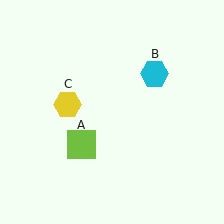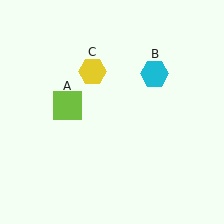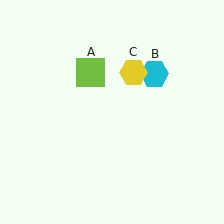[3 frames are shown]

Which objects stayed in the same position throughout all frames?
Cyan hexagon (object B) remained stationary.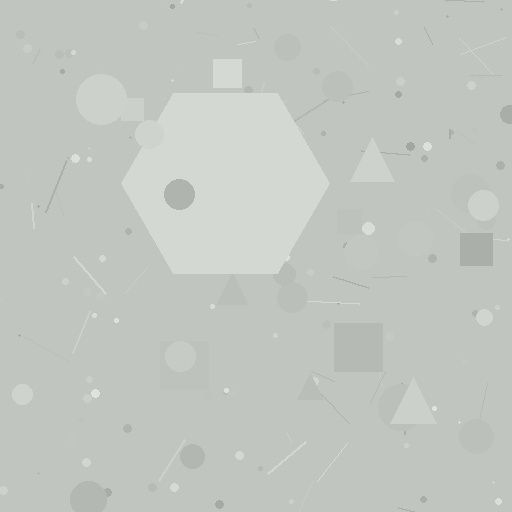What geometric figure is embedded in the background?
A hexagon is embedded in the background.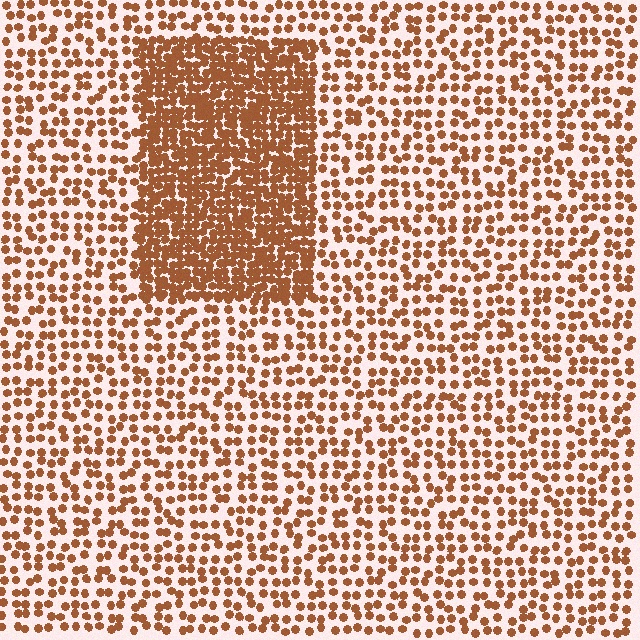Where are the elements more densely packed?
The elements are more densely packed inside the rectangle boundary.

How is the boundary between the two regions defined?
The boundary is defined by a change in element density (approximately 2.3x ratio). All elements are the same color, size, and shape.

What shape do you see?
I see a rectangle.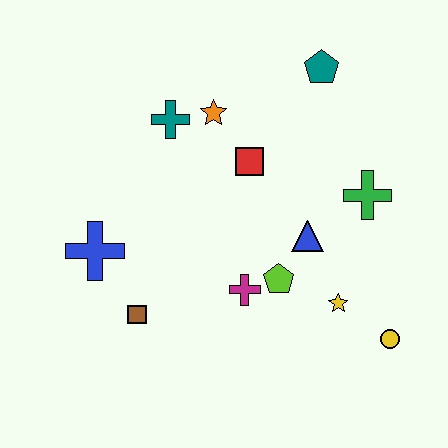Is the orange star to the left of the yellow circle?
Yes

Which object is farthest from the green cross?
The blue cross is farthest from the green cross.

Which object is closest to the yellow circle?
The yellow star is closest to the yellow circle.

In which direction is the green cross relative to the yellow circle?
The green cross is above the yellow circle.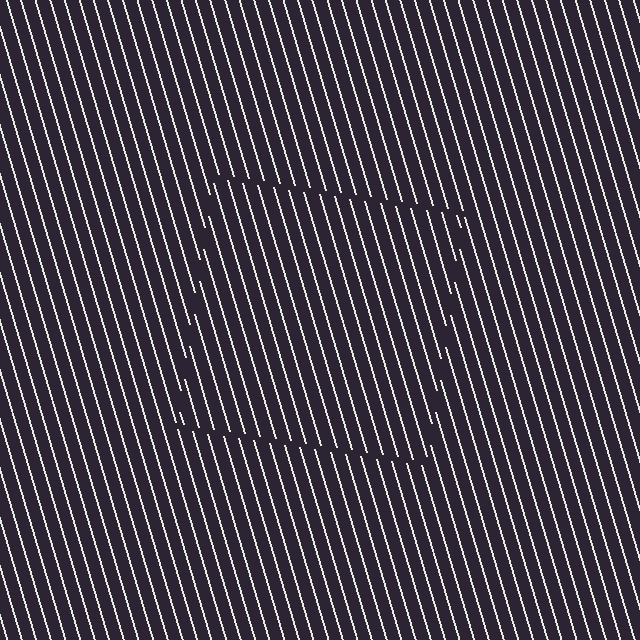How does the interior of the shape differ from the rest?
The interior of the shape contains the same grating, shifted by half a period — the contour is defined by the phase discontinuity where line-ends from the inner and outer gratings abut.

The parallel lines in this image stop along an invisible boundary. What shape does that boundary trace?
An illusory square. The interior of the shape contains the same grating, shifted by half a period — the contour is defined by the phase discontinuity where line-ends from the inner and outer gratings abut.